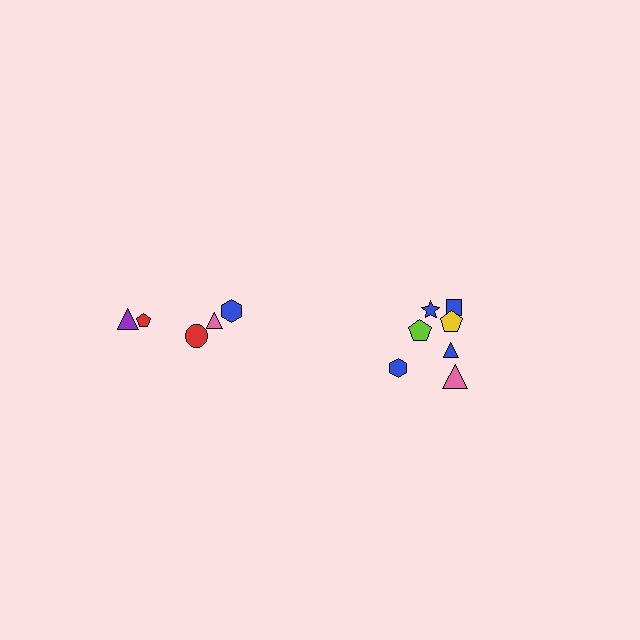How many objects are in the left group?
There are 5 objects.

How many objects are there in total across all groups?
There are 12 objects.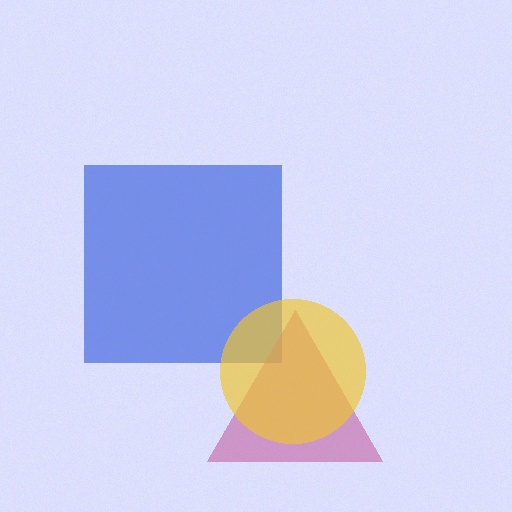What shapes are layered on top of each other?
The layered shapes are: a blue square, a magenta triangle, a yellow circle.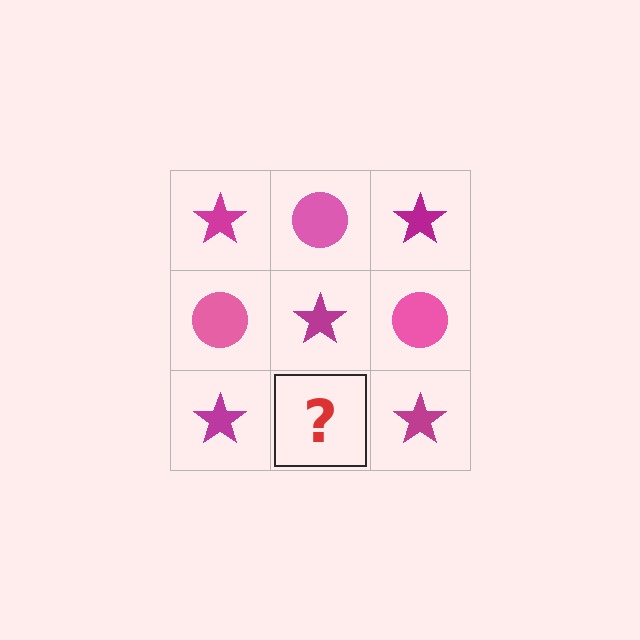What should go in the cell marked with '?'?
The missing cell should contain a pink circle.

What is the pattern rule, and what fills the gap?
The rule is that it alternates magenta star and pink circle in a checkerboard pattern. The gap should be filled with a pink circle.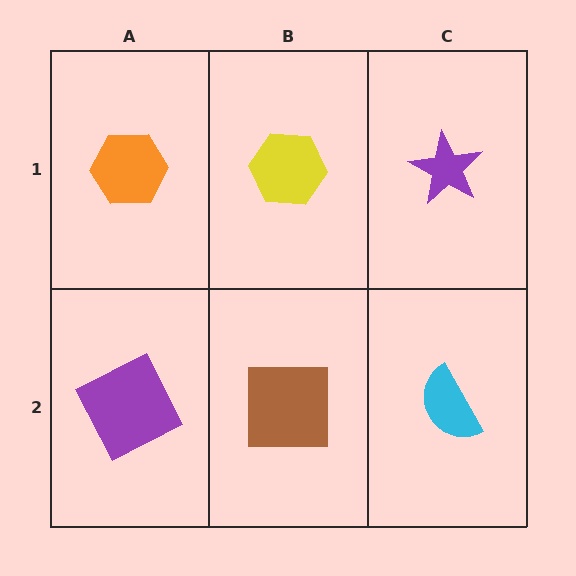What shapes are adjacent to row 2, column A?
An orange hexagon (row 1, column A), a brown square (row 2, column B).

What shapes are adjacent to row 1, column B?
A brown square (row 2, column B), an orange hexagon (row 1, column A), a purple star (row 1, column C).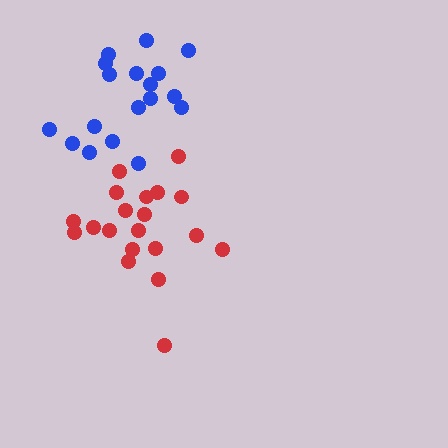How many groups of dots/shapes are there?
There are 2 groups.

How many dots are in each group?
Group 1: 18 dots, Group 2: 20 dots (38 total).